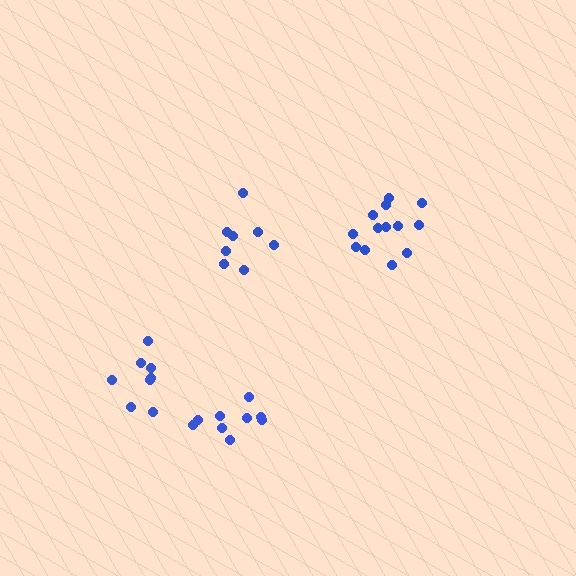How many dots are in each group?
Group 1: 8 dots, Group 2: 9 dots, Group 3: 13 dots, Group 4: 8 dots (38 total).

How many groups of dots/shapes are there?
There are 4 groups.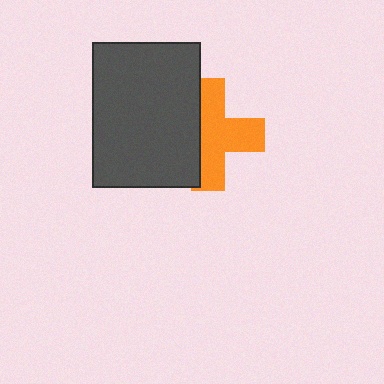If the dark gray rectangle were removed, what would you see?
You would see the complete orange cross.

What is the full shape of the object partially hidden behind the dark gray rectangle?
The partially hidden object is an orange cross.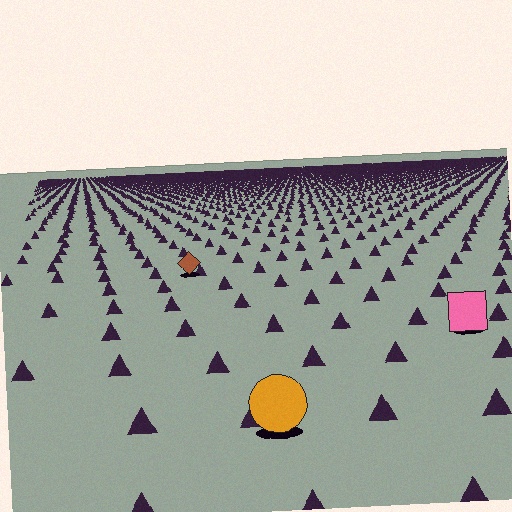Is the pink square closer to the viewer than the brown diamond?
Yes. The pink square is closer — you can tell from the texture gradient: the ground texture is coarser near it.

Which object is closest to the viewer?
The orange circle is closest. The texture marks near it are larger and more spread out.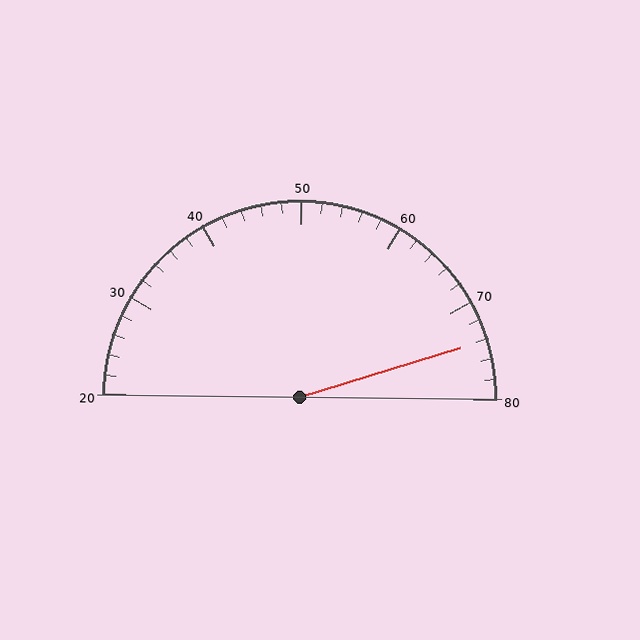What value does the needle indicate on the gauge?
The needle indicates approximately 74.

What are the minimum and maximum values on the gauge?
The gauge ranges from 20 to 80.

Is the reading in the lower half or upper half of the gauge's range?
The reading is in the upper half of the range (20 to 80).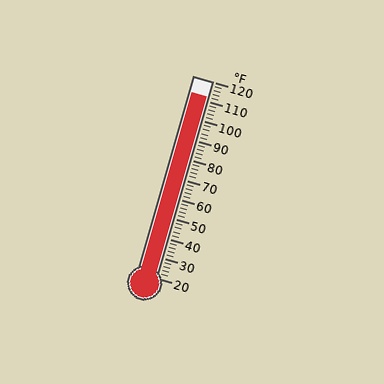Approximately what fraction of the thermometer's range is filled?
The thermometer is filled to approximately 90% of its range.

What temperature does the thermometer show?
The thermometer shows approximately 112°F.